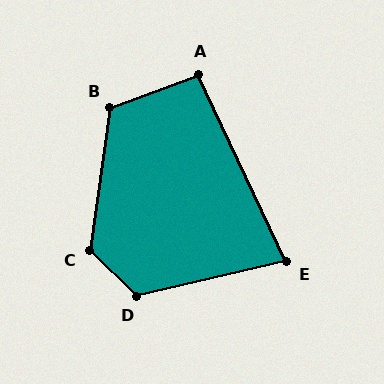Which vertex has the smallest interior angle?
E, at approximately 78 degrees.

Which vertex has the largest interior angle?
C, at approximately 126 degrees.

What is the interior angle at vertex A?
Approximately 95 degrees (approximately right).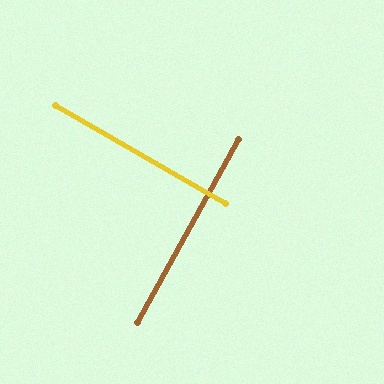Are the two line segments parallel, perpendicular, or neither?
Perpendicular — they meet at approximately 89°.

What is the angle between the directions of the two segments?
Approximately 89 degrees.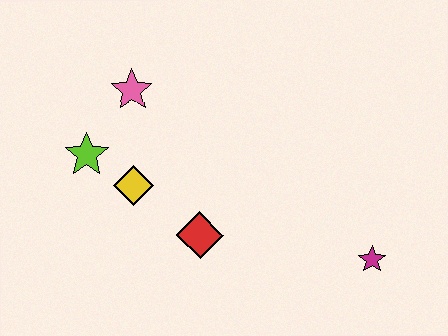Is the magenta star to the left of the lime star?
No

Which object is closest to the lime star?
The yellow diamond is closest to the lime star.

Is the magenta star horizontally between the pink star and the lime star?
No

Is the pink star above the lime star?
Yes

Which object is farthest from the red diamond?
The magenta star is farthest from the red diamond.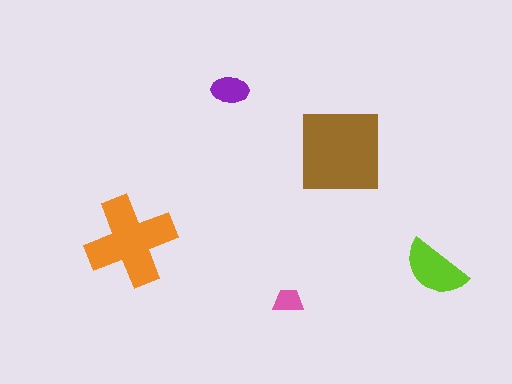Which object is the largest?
The brown square.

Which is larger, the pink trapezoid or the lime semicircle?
The lime semicircle.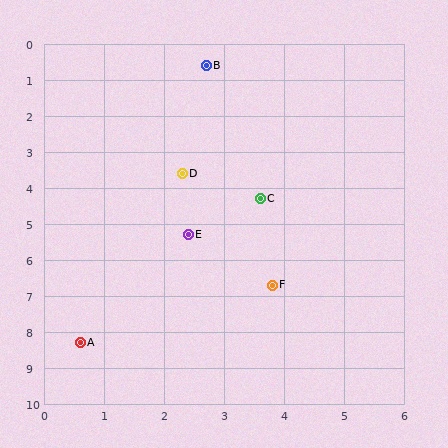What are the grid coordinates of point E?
Point E is at approximately (2.4, 5.3).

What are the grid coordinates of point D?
Point D is at approximately (2.3, 3.6).